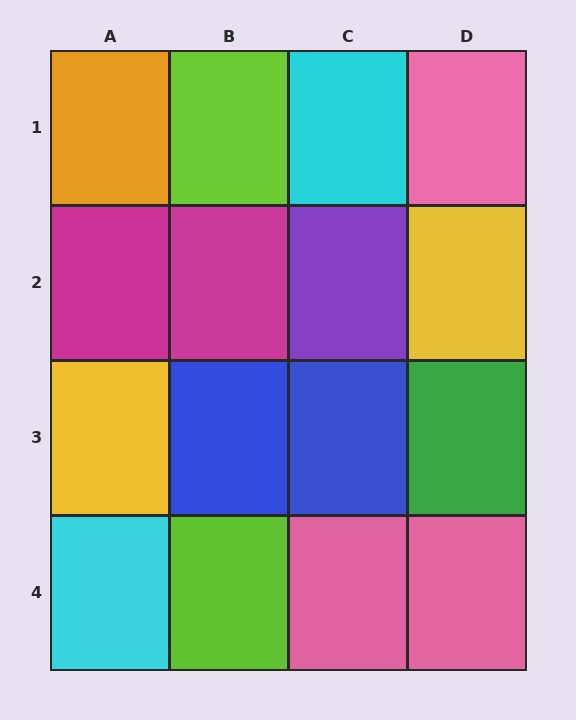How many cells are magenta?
2 cells are magenta.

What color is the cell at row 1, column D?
Pink.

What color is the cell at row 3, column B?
Blue.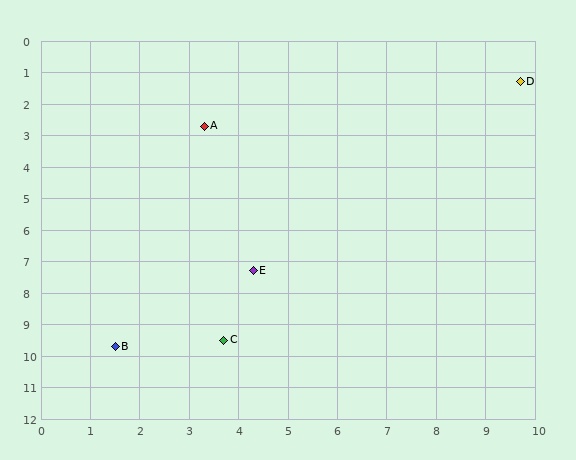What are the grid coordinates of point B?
Point B is at approximately (1.5, 9.7).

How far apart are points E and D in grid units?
Points E and D are about 8.1 grid units apart.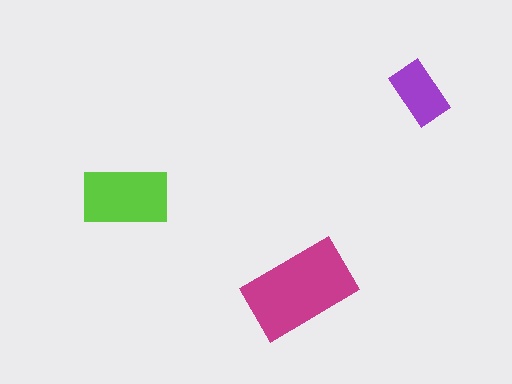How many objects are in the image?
There are 3 objects in the image.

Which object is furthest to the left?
The lime rectangle is leftmost.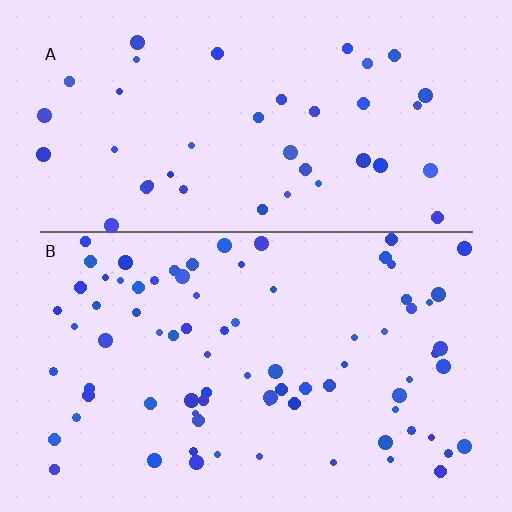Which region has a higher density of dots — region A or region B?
B (the bottom).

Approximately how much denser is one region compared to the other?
Approximately 1.9× — region B over region A.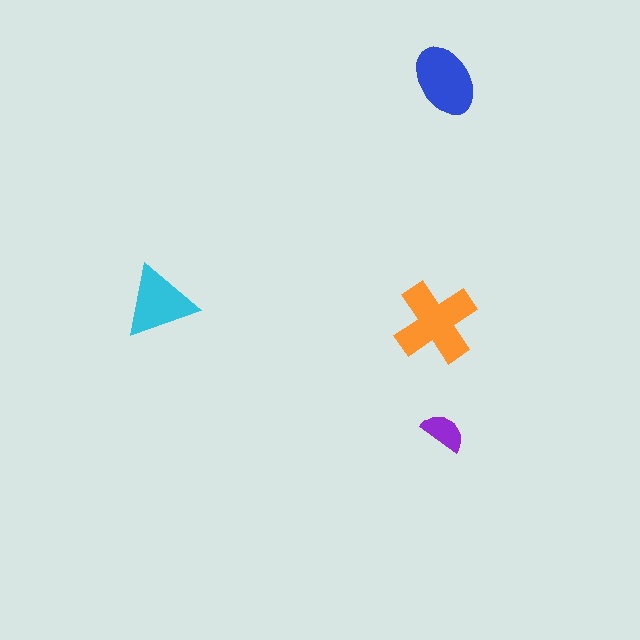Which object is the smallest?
The purple semicircle.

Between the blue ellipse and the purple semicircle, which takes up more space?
The blue ellipse.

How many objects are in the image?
There are 4 objects in the image.